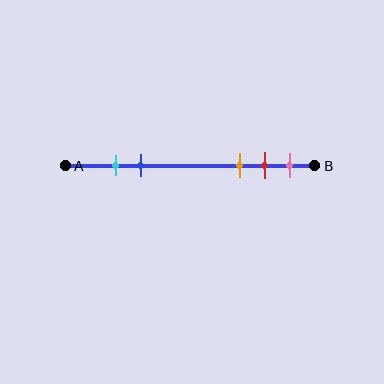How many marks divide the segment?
There are 5 marks dividing the segment.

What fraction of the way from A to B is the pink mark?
The pink mark is approximately 90% (0.9) of the way from A to B.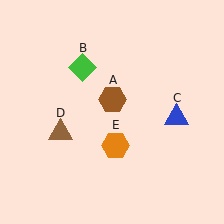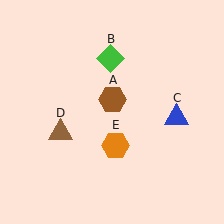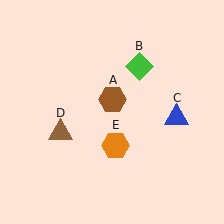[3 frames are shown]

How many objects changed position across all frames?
1 object changed position: green diamond (object B).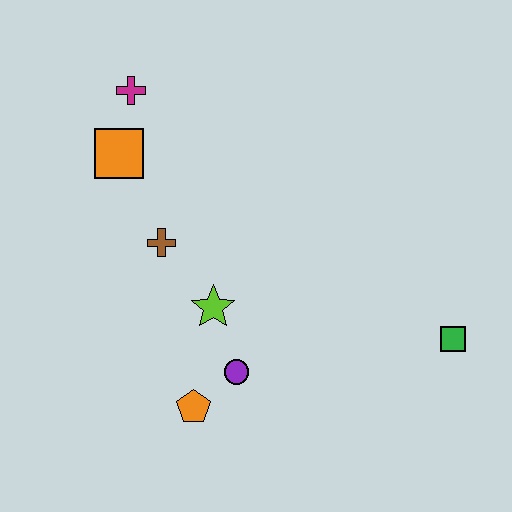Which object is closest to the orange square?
The magenta cross is closest to the orange square.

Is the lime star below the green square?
No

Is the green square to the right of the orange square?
Yes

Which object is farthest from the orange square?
The green square is farthest from the orange square.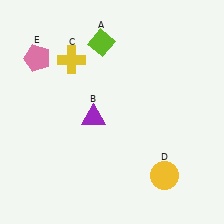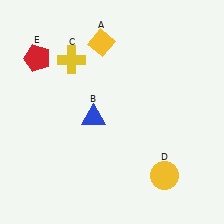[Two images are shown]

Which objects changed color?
A changed from lime to yellow. B changed from purple to blue. E changed from pink to red.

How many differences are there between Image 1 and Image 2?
There are 3 differences between the two images.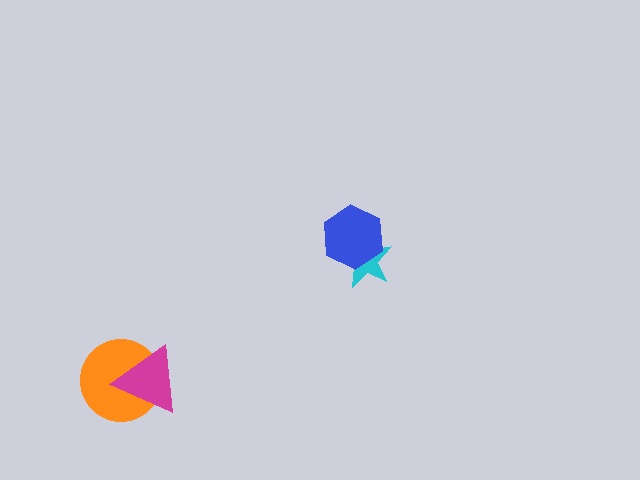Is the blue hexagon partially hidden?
No, no other shape covers it.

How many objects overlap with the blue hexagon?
1 object overlaps with the blue hexagon.